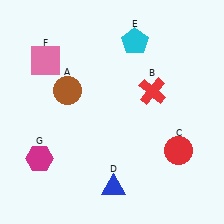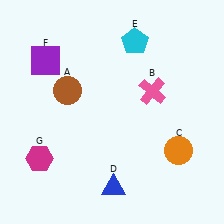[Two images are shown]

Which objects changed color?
B changed from red to pink. C changed from red to orange. F changed from pink to purple.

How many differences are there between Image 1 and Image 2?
There are 3 differences between the two images.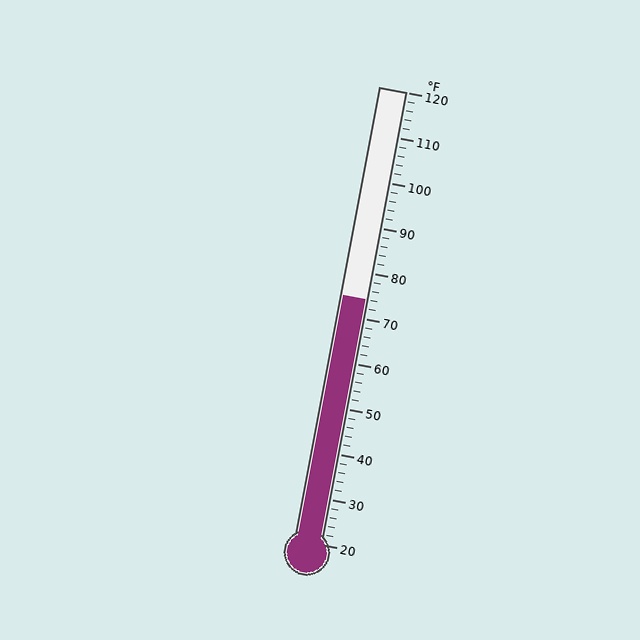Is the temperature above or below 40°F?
The temperature is above 40°F.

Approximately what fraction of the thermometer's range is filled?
The thermometer is filled to approximately 55% of its range.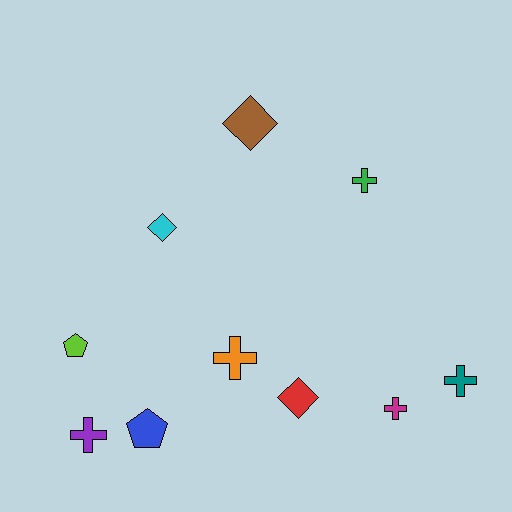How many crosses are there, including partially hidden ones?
There are 5 crosses.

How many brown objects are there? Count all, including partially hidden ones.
There is 1 brown object.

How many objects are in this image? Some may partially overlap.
There are 10 objects.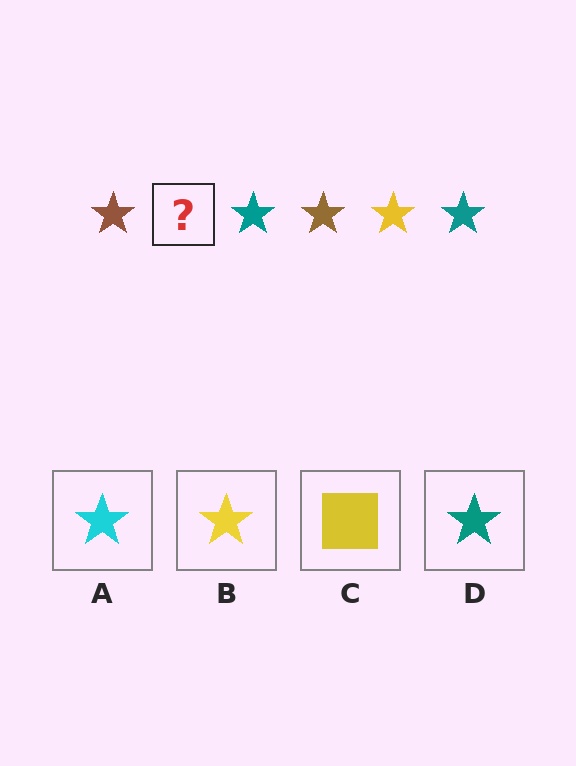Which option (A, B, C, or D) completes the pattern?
B.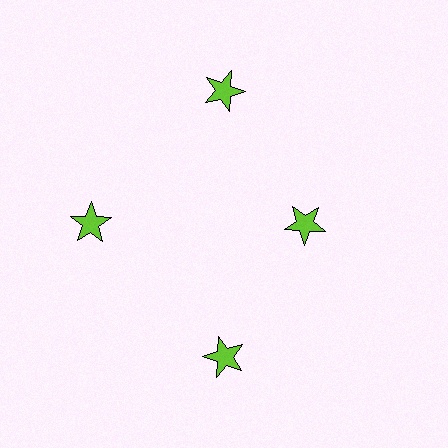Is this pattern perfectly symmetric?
No. The 4 lime stars are arranged in a ring, but one element near the 3 o'clock position is pulled inward toward the center, breaking the 4-fold rotational symmetry.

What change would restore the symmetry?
The symmetry would be restored by moving it outward, back onto the ring so that all 4 stars sit at equal angles and equal distance from the center.